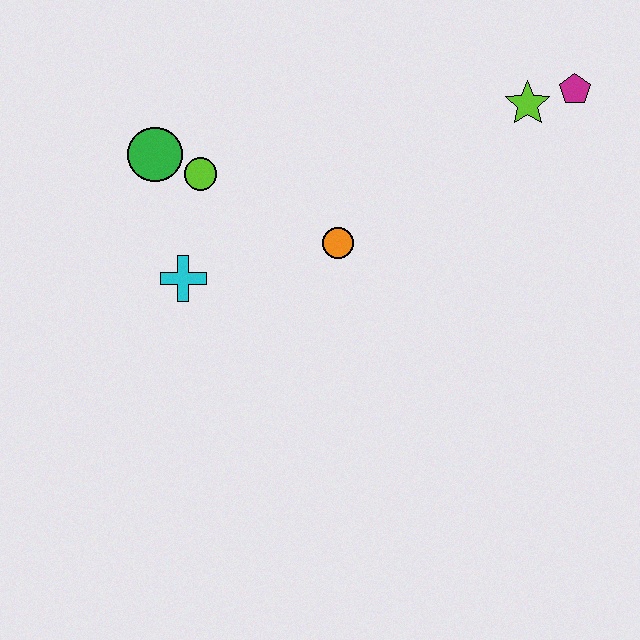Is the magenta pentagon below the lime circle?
No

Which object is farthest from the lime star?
The cyan cross is farthest from the lime star.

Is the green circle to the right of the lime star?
No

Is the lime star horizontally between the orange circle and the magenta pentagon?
Yes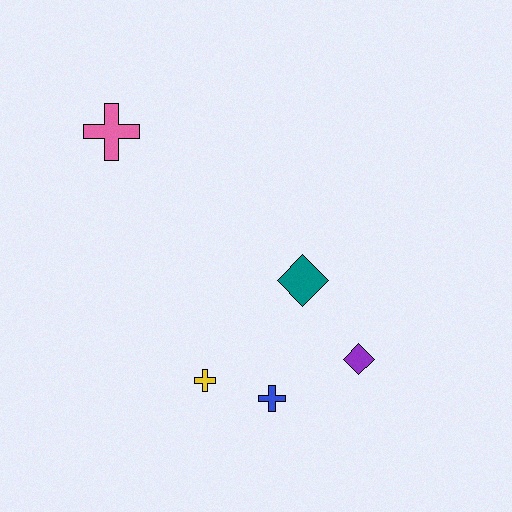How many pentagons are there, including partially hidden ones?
There are no pentagons.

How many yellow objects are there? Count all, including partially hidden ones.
There is 1 yellow object.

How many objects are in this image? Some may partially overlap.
There are 5 objects.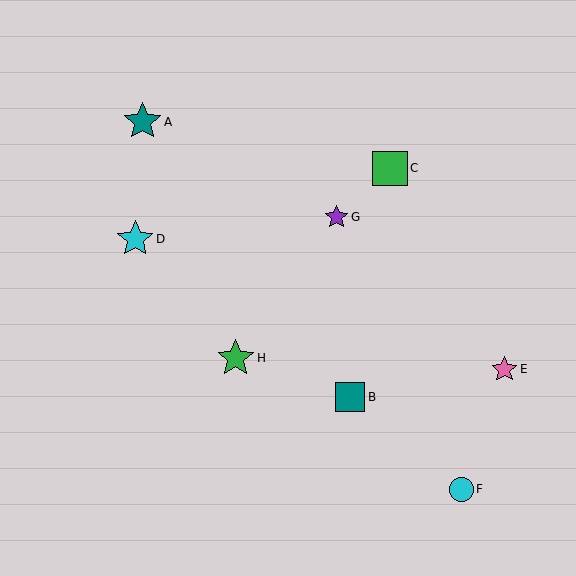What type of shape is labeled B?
Shape B is a teal square.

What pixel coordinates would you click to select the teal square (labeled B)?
Click at (350, 397) to select the teal square B.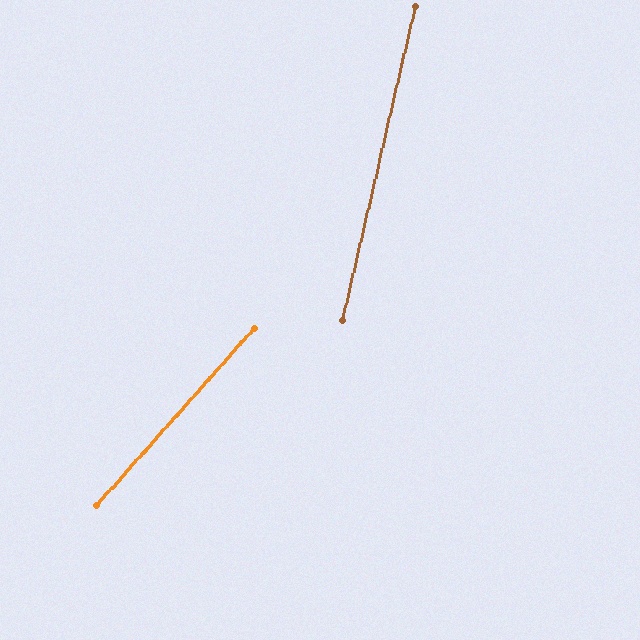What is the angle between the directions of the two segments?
Approximately 29 degrees.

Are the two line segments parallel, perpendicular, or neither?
Neither parallel nor perpendicular — they differ by about 29°.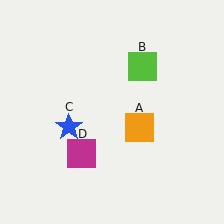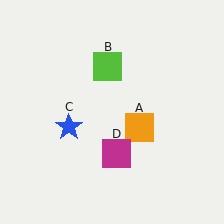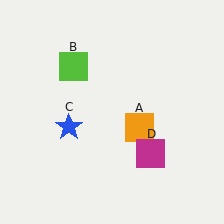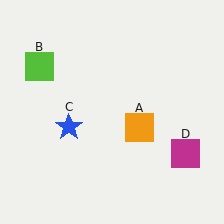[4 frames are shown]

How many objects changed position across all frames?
2 objects changed position: lime square (object B), magenta square (object D).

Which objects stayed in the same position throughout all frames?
Orange square (object A) and blue star (object C) remained stationary.